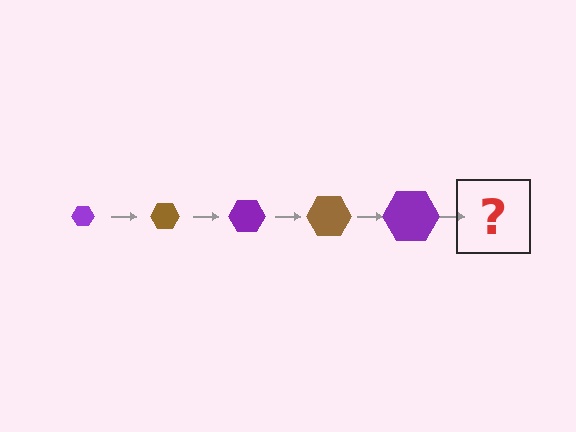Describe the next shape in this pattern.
It should be a brown hexagon, larger than the previous one.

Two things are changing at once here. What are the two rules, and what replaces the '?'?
The two rules are that the hexagon grows larger each step and the color cycles through purple and brown. The '?' should be a brown hexagon, larger than the previous one.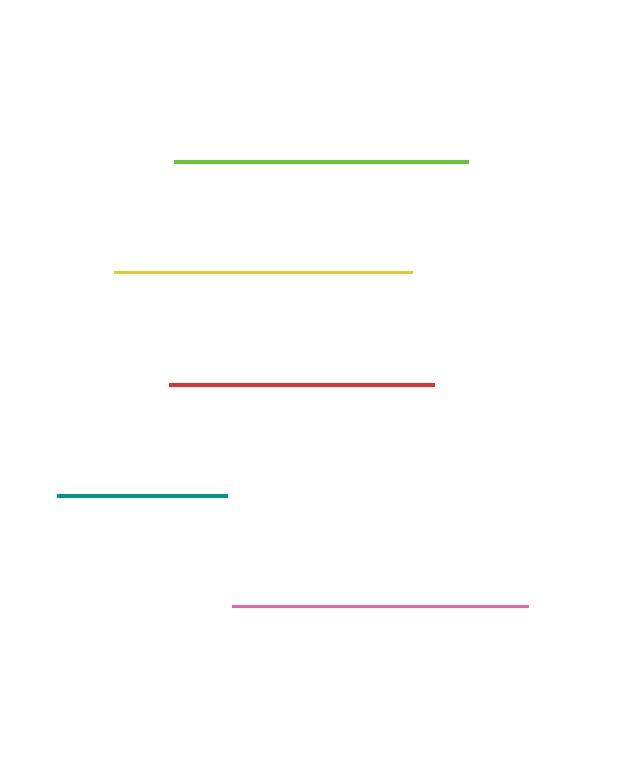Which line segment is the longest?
The yellow line is the longest at approximately 298 pixels.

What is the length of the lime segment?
The lime segment is approximately 295 pixels long.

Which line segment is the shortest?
The teal line is the shortest at approximately 170 pixels.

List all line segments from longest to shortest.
From longest to shortest: yellow, pink, lime, red, teal.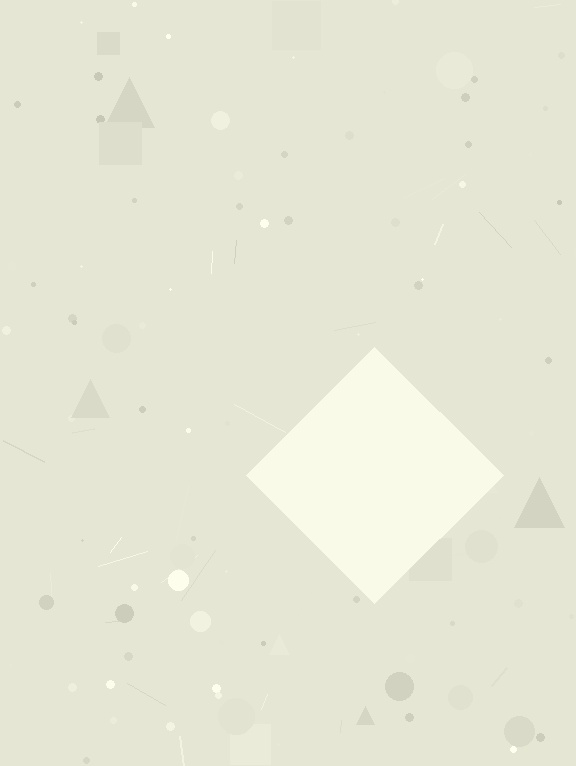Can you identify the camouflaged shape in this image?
The camouflaged shape is a diamond.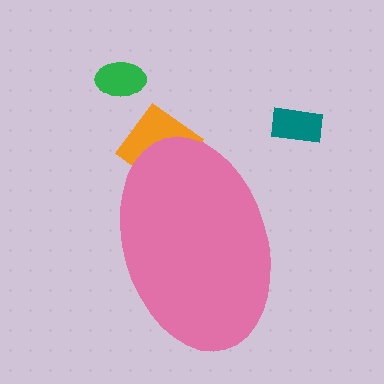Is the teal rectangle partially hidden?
No, the teal rectangle is fully visible.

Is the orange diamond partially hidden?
Yes, the orange diamond is partially hidden behind the pink ellipse.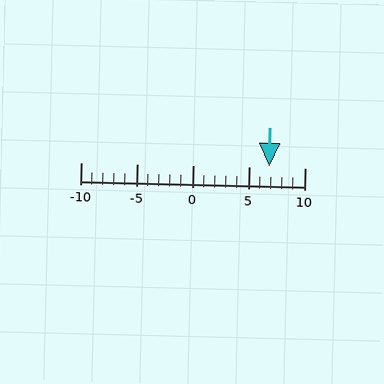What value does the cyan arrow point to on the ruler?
The cyan arrow points to approximately 7.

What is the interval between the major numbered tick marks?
The major tick marks are spaced 5 units apart.